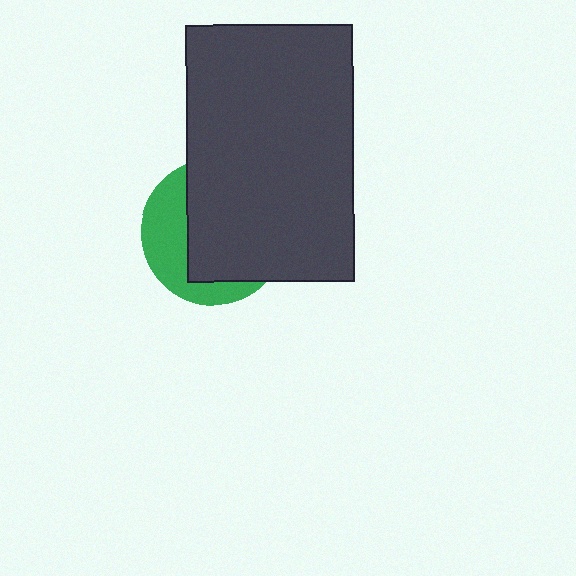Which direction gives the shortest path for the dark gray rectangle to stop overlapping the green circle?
Moving right gives the shortest separation.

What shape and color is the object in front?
The object in front is a dark gray rectangle.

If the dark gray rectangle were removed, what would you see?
You would see the complete green circle.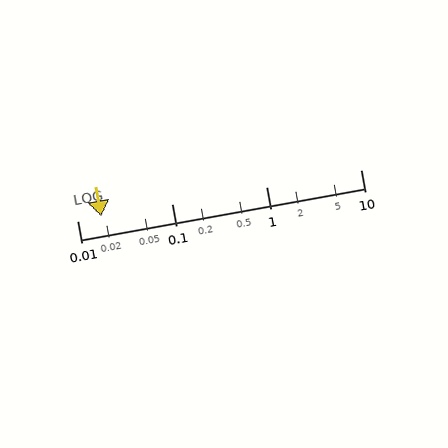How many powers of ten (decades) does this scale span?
The scale spans 3 decades, from 0.01 to 10.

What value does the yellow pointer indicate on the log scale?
The pointer indicates approximately 0.018.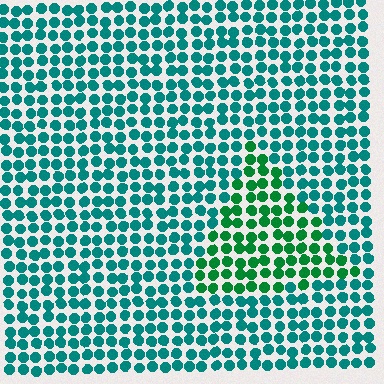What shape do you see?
I see a triangle.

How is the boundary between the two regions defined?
The boundary is defined purely by a slight shift in hue (about 35 degrees). Spacing, size, and orientation are identical on both sides.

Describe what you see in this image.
The image is filled with small teal elements in a uniform arrangement. A triangle-shaped region is visible where the elements are tinted to a slightly different hue, forming a subtle color boundary.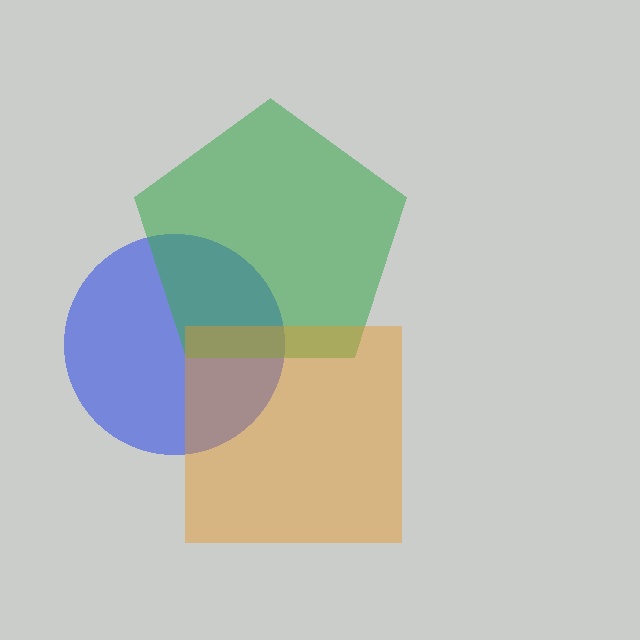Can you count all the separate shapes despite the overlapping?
Yes, there are 3 separate shapes.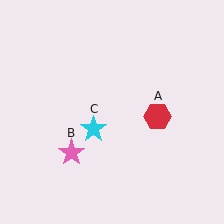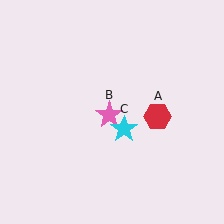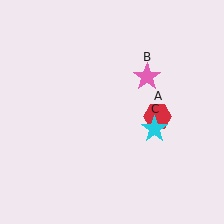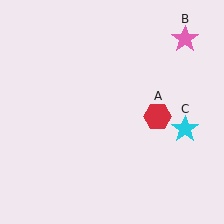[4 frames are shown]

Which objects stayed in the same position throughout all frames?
Red hexagon (object A) remained stationary.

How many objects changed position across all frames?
2 objects changed position: pink star (object B), cyan star (object C).